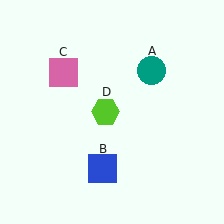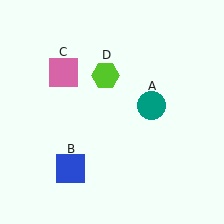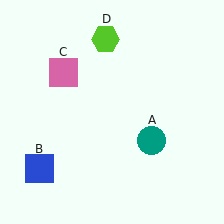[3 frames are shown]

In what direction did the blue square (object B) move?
The blue square (object B) moved left.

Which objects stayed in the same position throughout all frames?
Pink square (object C) remained stationary.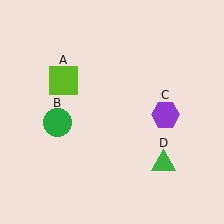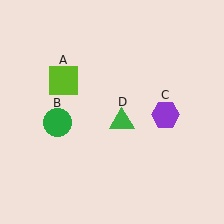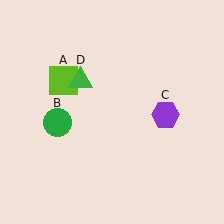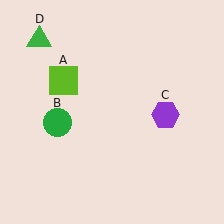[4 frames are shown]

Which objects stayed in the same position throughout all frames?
Lime square (object A) and green circle (object B) and purple hexagon (object C) remained stationary.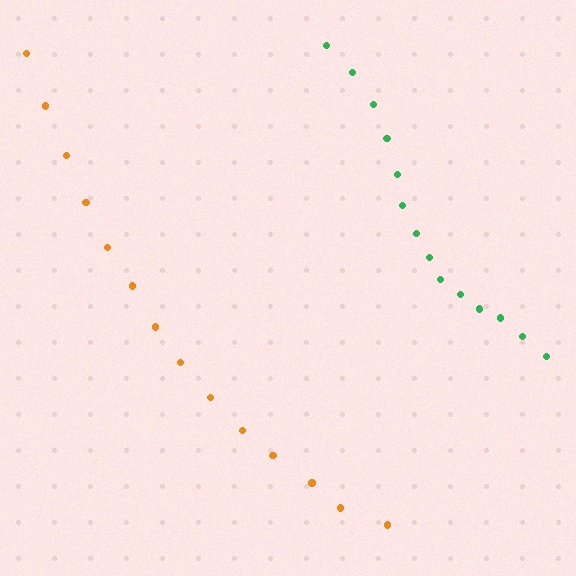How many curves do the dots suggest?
There are 2 distinct paths.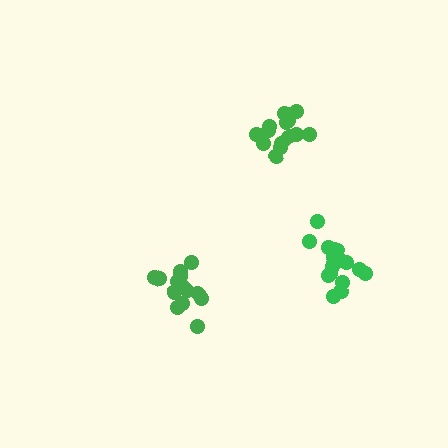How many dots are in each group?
Group 1: 14 dots, Group 2: 16 dots, Group 3: 17 dots (47 total).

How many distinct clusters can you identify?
There are 3 distinct clusters.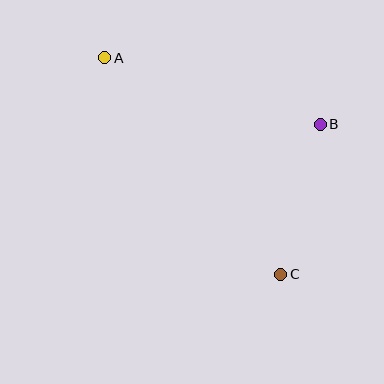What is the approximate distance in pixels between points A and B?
The distance between A and B is approximately 225 pixels.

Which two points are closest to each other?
Points B and C are closest to each other.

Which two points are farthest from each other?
Points A and C are farthest from each other.